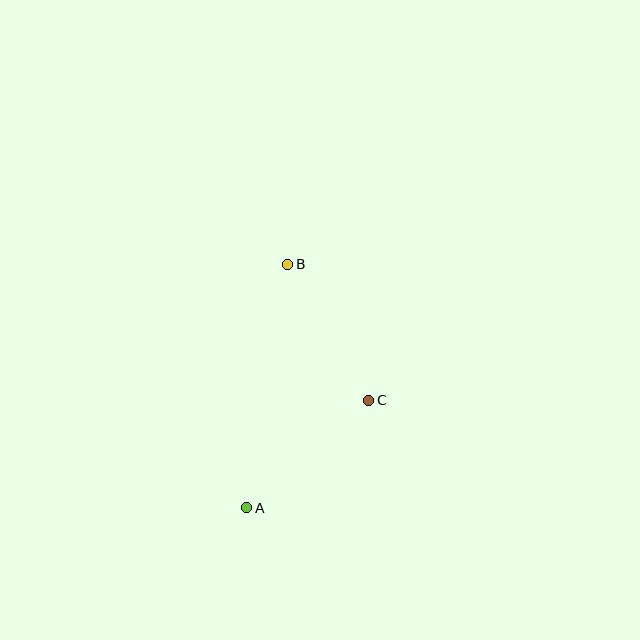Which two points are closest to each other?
Points B and C are closest to each other.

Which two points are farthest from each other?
Points A and B are farthest from each other.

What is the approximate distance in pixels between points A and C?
The distance between A and C is approximately 162 pixels.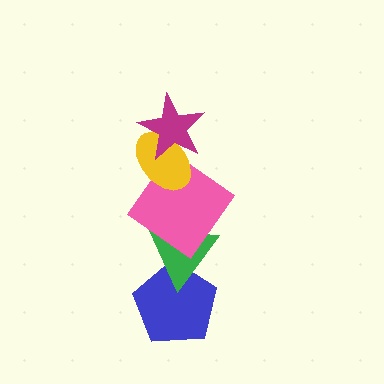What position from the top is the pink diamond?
The pink diamond is 3rd from the top.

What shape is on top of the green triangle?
The pink diamond is on top of the green triangle.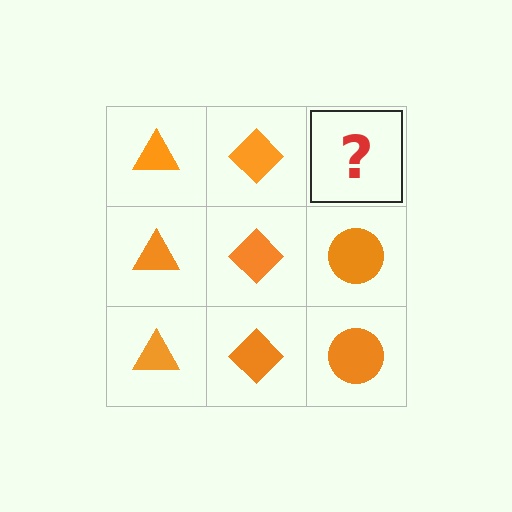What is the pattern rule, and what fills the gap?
The rule is that each column has a consistent shape. The gap should be filled with an orange circle.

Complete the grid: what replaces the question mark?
The question mark should be replaced with an orange circle.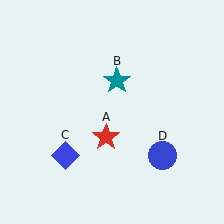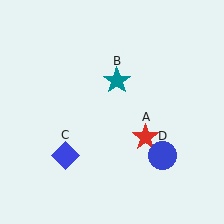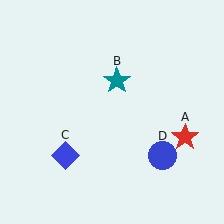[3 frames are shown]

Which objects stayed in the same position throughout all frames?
Teal star (object B) and blue diamond (object C) and blue circle (object D) remained stationary.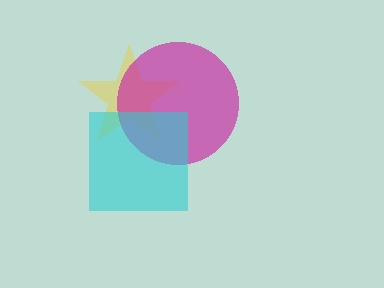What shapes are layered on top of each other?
The layered shapes are: a yellow star, a magenta circle, a cyan square.